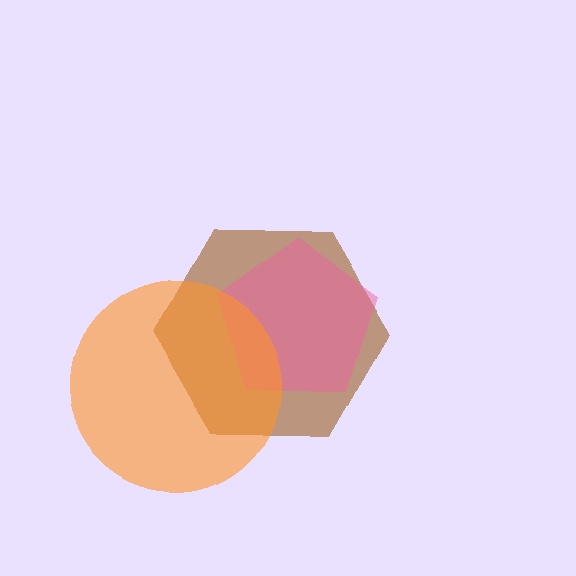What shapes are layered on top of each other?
The layered shapes are: a brown hexagon, a pink pentagon, an orange circle.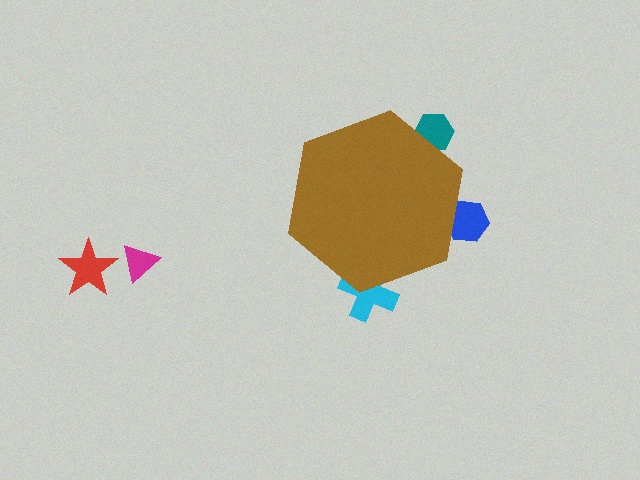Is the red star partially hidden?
No, the red star is fully visible.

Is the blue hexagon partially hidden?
Yes, the blue hexagon is partially hidden behind the brown hexagon.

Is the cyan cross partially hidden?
Yes, the cyan cross is partially hidden behind the brown hexagon.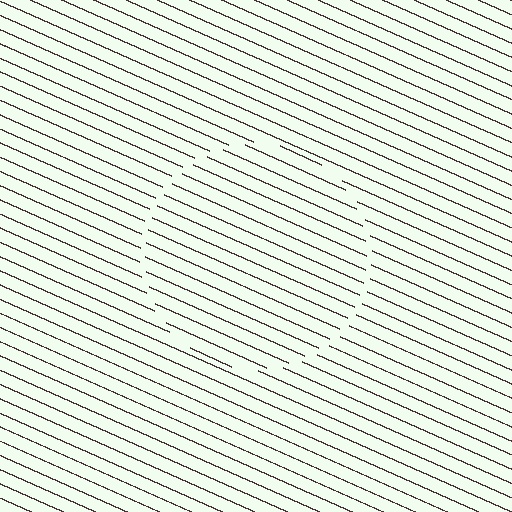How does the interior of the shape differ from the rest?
The interior of the shape contains the same grating, shifted by half a period — the contour is defined by the phase discontinuity where line-ends from the inner and outer gratings abut.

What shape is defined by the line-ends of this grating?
An illusory circle. The interior of the shape contains the same grating, shifted by half a period — the contour is defined by the phase discontinuity where line-ends from the inner and outer gratings abut.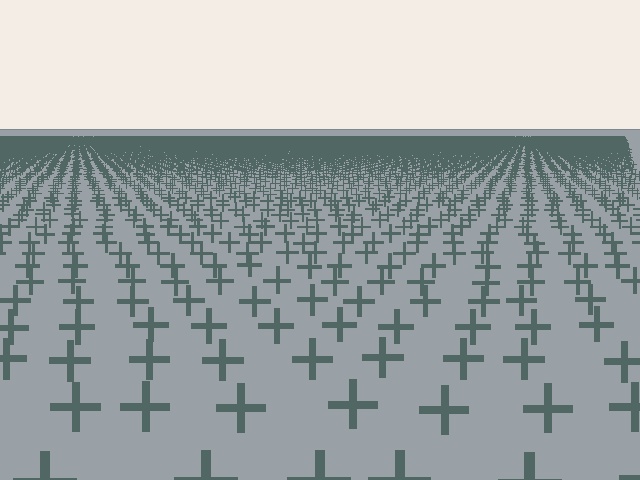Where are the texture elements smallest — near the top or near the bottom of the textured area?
Near the top.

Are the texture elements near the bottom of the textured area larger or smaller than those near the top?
Larger. Near the bottom, elements are closer to the viewer and appear at a bigger on-screen size.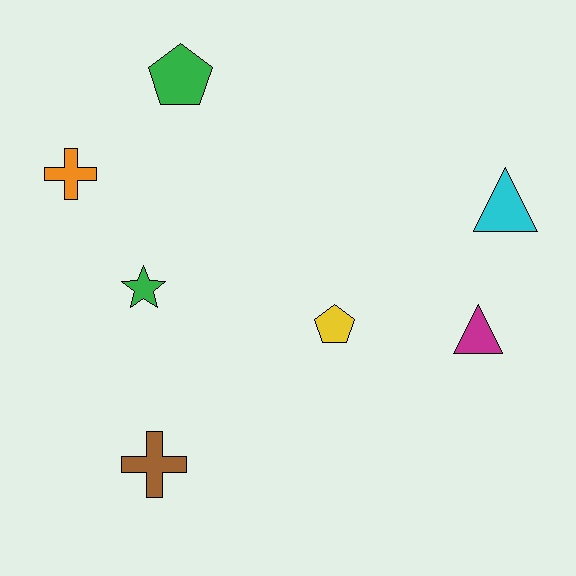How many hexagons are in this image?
There are no hexagons.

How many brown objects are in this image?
There is 1 brown object.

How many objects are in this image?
There are 7 objects.